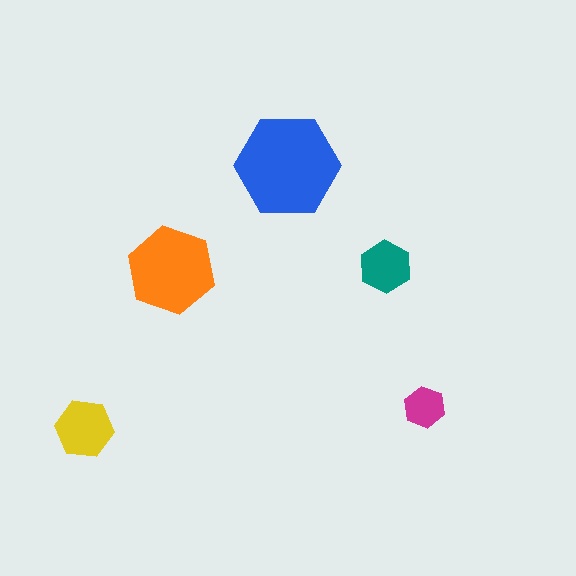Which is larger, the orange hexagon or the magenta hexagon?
The orange one.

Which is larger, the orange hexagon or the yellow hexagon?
The orange one.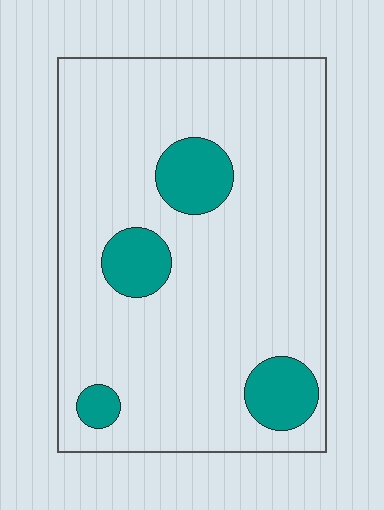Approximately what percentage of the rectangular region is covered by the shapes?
Approximately 15%.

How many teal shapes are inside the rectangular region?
4.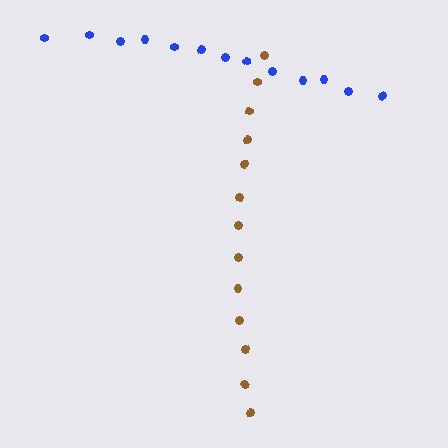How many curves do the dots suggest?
There are 2 distinct paths.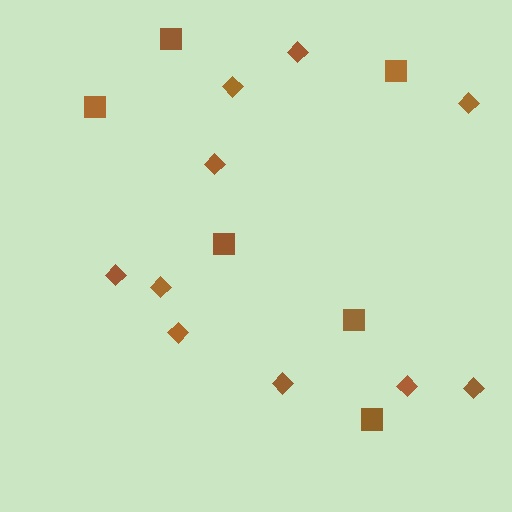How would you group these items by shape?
There are 2 groups: one group of squares (6) and one group of diamonds (10).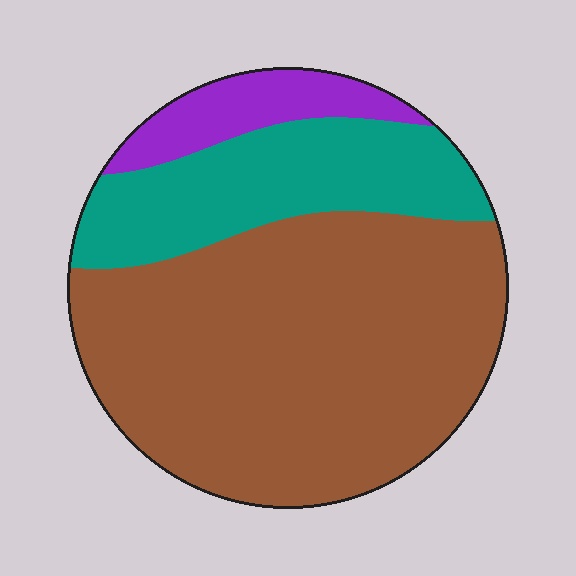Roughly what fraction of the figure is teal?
Teal covers about 25% of the figure.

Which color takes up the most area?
Brown, at roughly 65%.